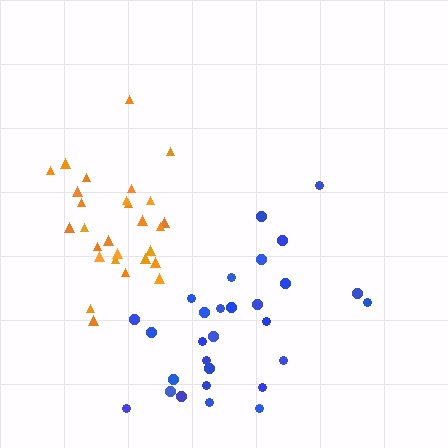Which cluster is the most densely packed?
Orange.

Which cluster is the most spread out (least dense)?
Blue.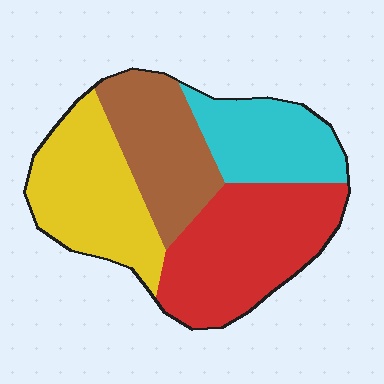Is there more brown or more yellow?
Yellow.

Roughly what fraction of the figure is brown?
Brown takes up about one fifth (1/5) of the figure.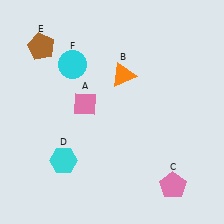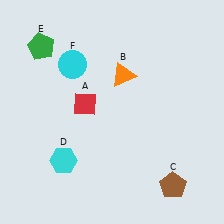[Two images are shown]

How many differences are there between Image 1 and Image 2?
There are 3 differences between the two images.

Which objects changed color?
A changed from pink to red. C changed from pink to brown. E changed from brown to green.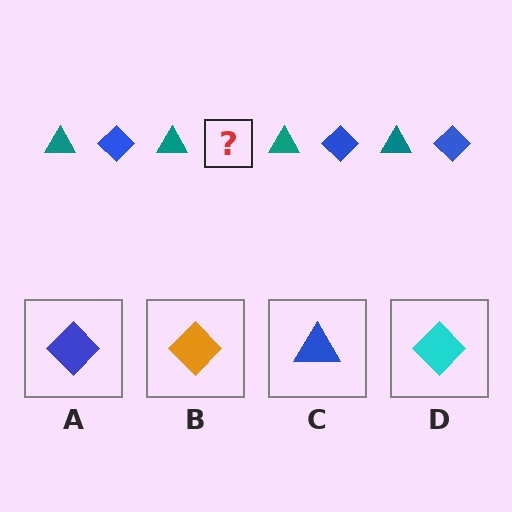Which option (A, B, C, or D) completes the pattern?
A.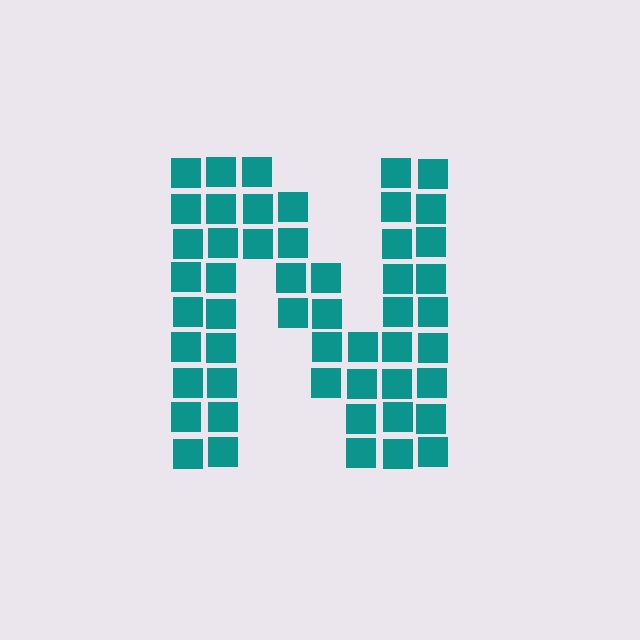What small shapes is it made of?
It is made of small squares.